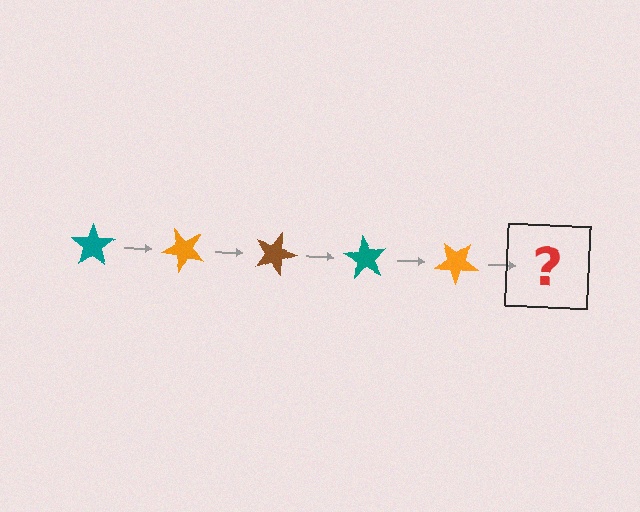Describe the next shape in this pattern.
It should be a brown star, rotated 225 degrees from the start.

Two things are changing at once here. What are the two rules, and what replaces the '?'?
The two rules are that it rotates 45 degrees each step and the color cycles through teal, orange, and brown. The '?' should be a brown star, rotated 225 degrees from the start.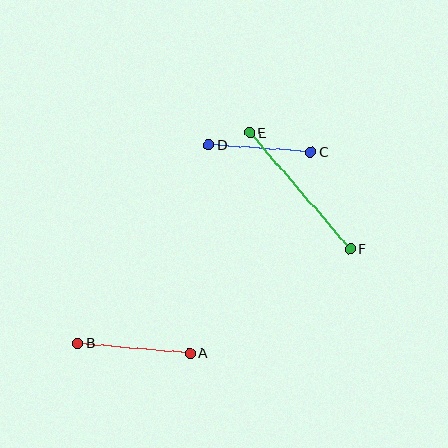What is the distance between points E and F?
The distance is approximately 154 pixels.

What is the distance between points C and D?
The distance is approximately 102 pixels.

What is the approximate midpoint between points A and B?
The midpoint is at approximately (134, 349) pixels.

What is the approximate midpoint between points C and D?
The midpoint is at approximately (260, 149) pixels.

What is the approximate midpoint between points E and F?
The midpoint is at approximately (300, 191) pixels.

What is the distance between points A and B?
The distance is approximately 112 pixels.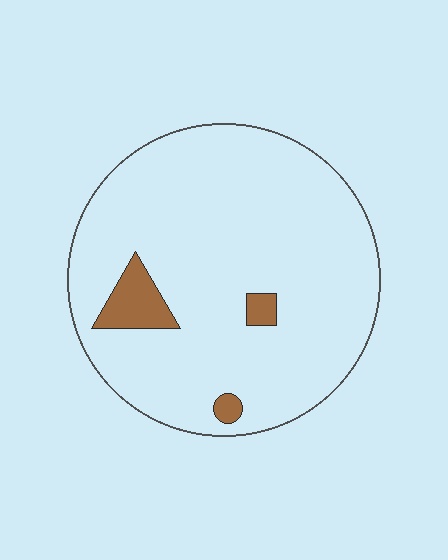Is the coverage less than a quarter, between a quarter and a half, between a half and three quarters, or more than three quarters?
Less than a quarter.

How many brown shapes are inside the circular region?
3.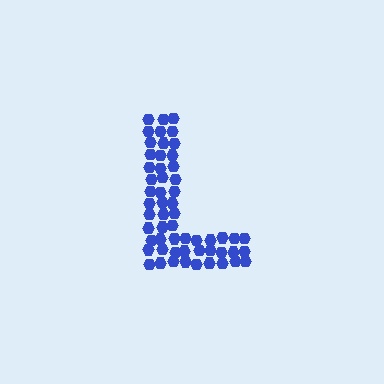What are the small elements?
The small elements are hexagons.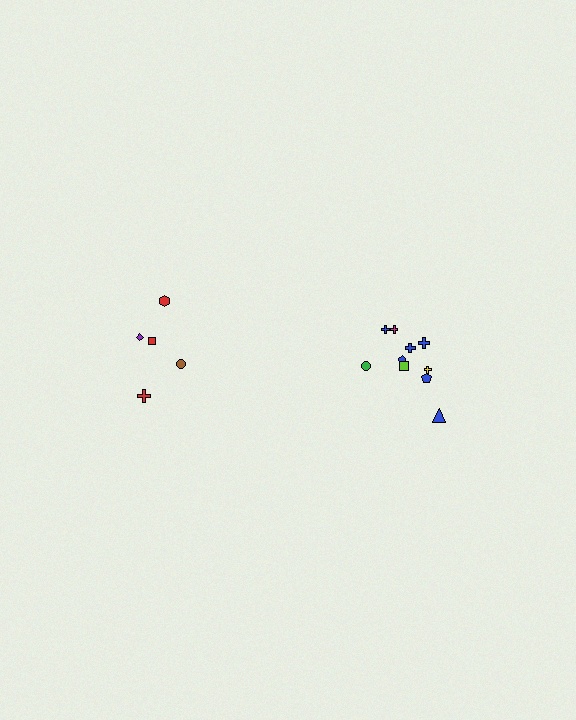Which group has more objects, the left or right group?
The right group.